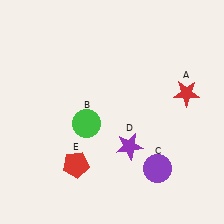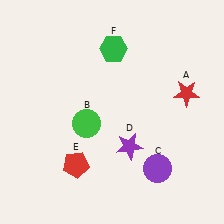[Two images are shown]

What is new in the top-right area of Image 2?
A green hexagon (F) was added in the top-right area of Image 2.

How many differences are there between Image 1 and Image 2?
There is 1 difference between the two images.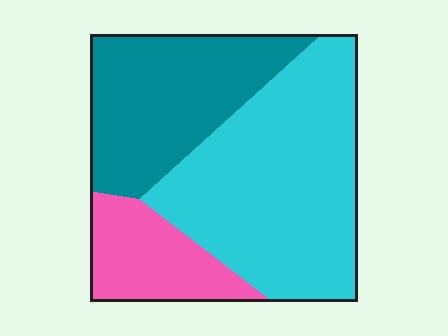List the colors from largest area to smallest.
From largest to smallest: cyan, teal, pink.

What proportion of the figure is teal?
Teal covers about 30% of the figure.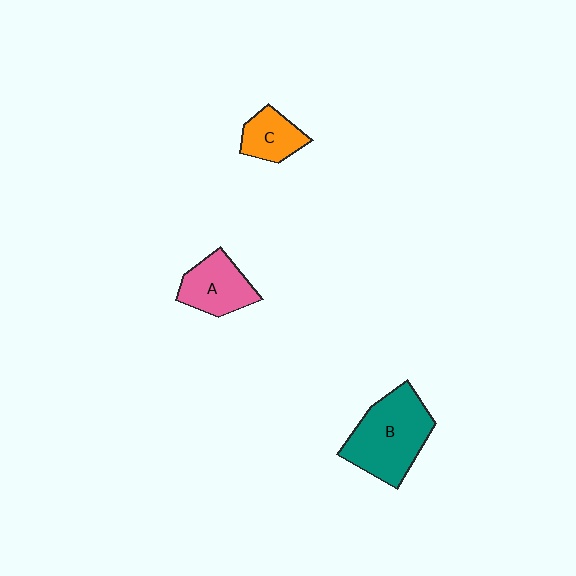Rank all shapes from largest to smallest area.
From largest to smallest: B (teal), A (pink), C (orange).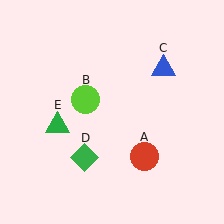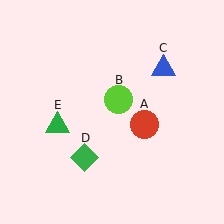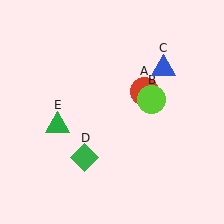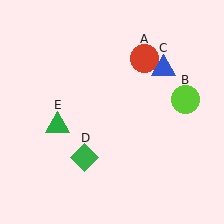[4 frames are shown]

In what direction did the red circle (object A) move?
The red circle (object A) moved up.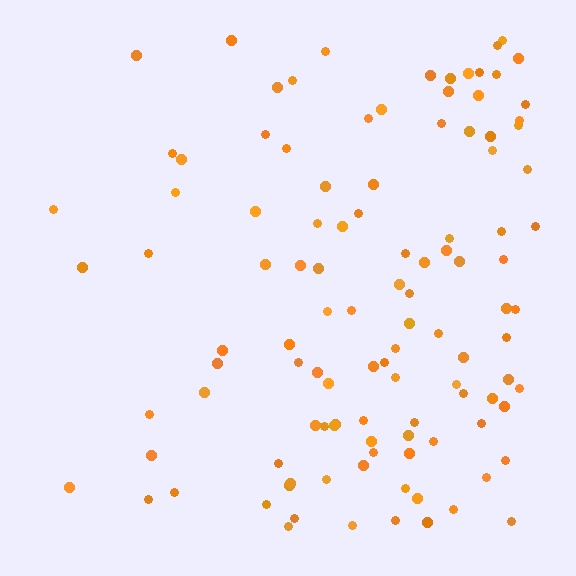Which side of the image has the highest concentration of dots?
The right.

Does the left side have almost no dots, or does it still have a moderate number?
Still a moderate number, just noticeably fewer than the right.